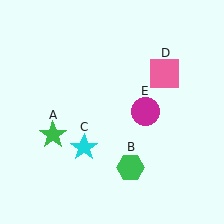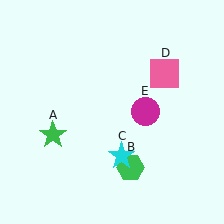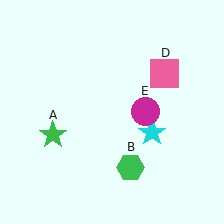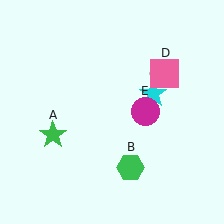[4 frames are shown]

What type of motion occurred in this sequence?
The cyan star (object C) rotated counterclockwise around the center of the scene.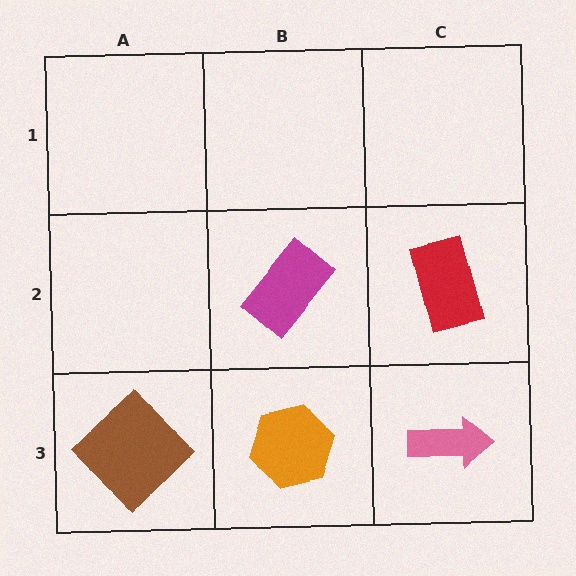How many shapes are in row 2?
2 shapes.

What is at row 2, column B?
A magenta rectangle.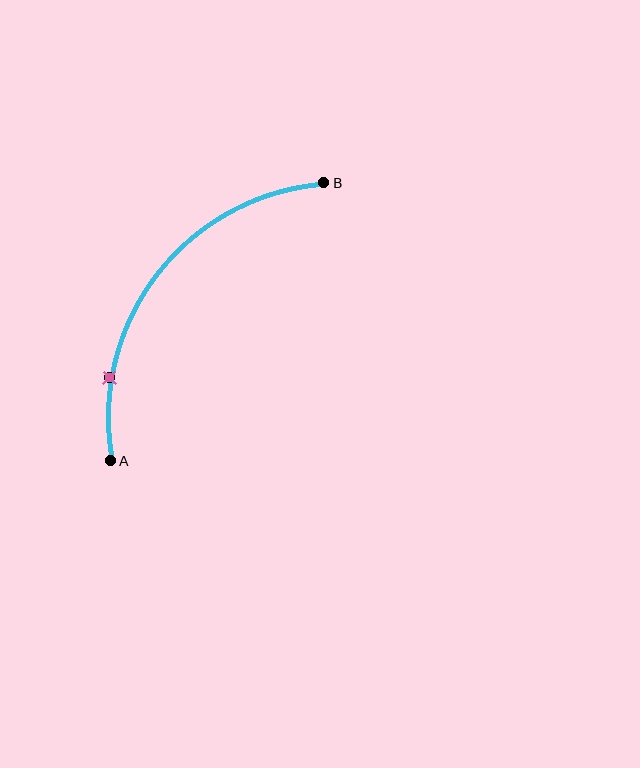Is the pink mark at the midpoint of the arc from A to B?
No. The pink mark lies on the arc but is closer to endpoint A. The arc midpoint would be at the point on the curve equidistant along the arc from both A and B.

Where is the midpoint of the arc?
The arc midpoint is the point on the curve farthest from the straight line joining A and B. It sits above and to the left of that line.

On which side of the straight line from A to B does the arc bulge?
The arc bulges above and to the left of the straight line connecting A and B.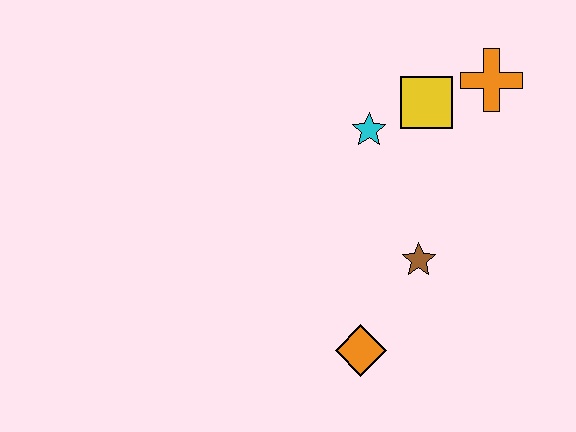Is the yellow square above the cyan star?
Yes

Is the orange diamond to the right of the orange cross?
No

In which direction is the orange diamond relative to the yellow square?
The orange diamond is below the yellow square.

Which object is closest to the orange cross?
The yellow square is closest to the orange cross.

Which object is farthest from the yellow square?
The orange diamond is farthest from the yellow square.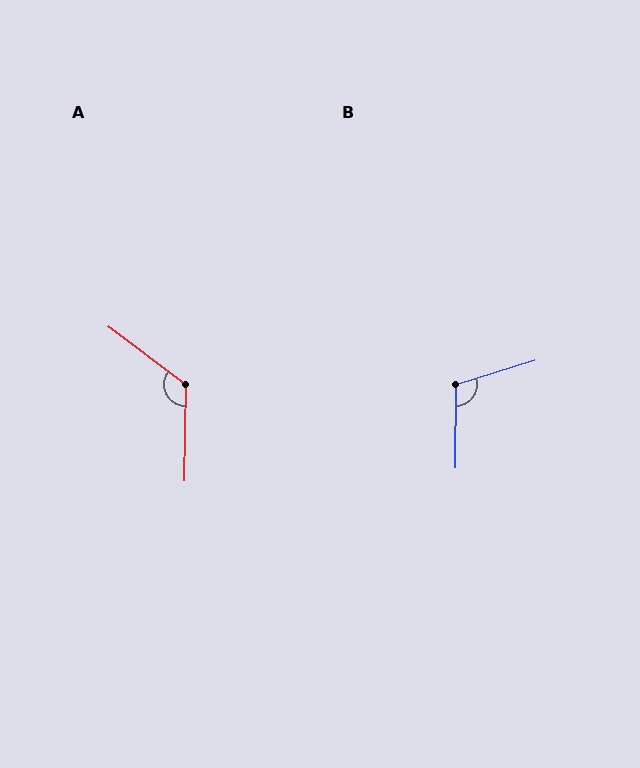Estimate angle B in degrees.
Approximately 108 degrees.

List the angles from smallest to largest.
B (108°), A (126°).